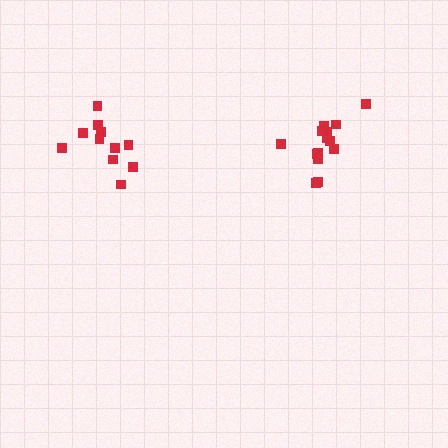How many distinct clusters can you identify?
There are 2 distinct clusters.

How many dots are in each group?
Group 1: 11 dots, Group 2: 14 dots (25 total).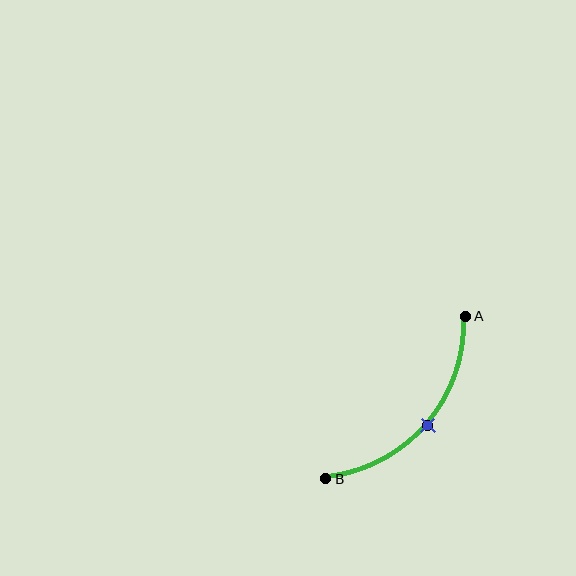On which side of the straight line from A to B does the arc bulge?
The arc bulges below and to the right of the straight line connecting A and B.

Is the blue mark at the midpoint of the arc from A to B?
Yes. The blue mark lies on the arc at equal arc-length from both A and B — it is the arc midpoint.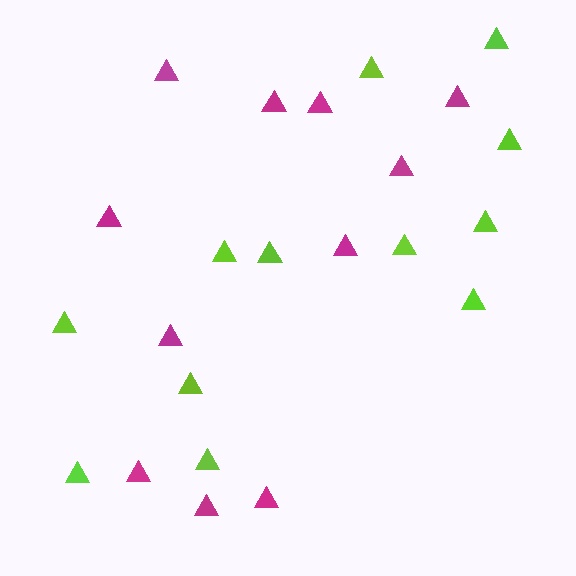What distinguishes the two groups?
There are 2 groups: one group of lime triangles (12) and one group of magenta triangles (11).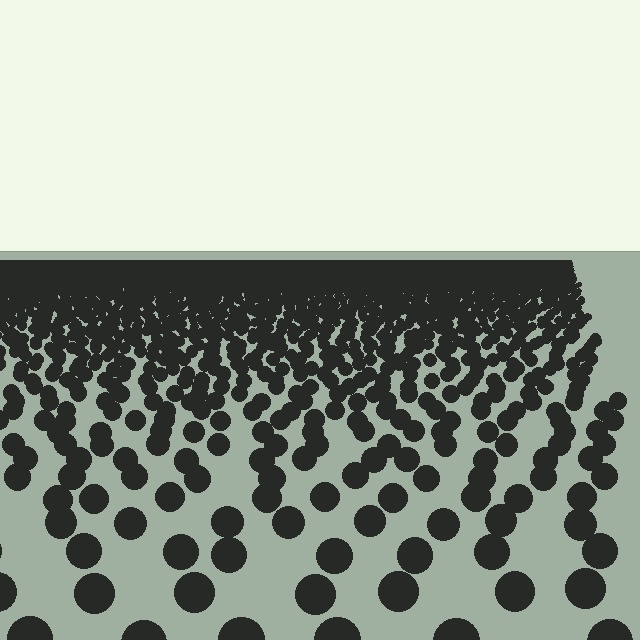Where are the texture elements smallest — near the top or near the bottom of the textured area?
Near the top.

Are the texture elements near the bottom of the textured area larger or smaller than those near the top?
Larger. Near the bottom, elements are closer to the viewer and appear at a bigger on-screen size.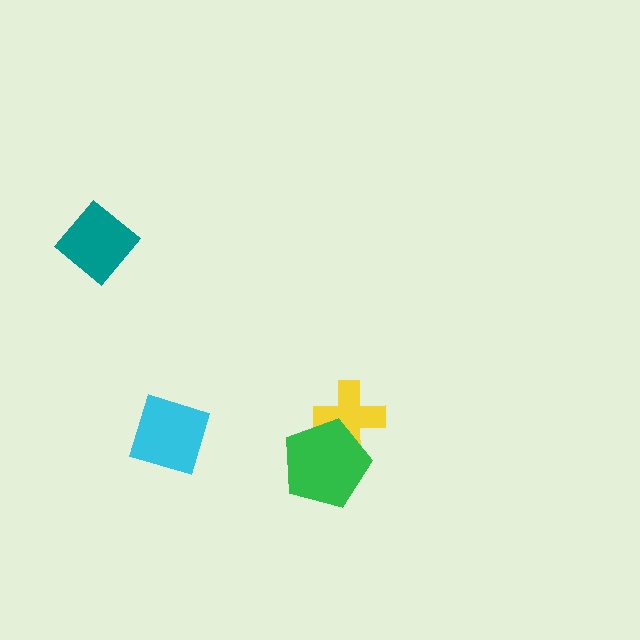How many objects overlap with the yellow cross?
1 object overlaps with the yellow cross.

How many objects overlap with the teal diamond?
0 objects overlap with the teal diamond.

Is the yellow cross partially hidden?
Yes, it is partially covered by another shape.